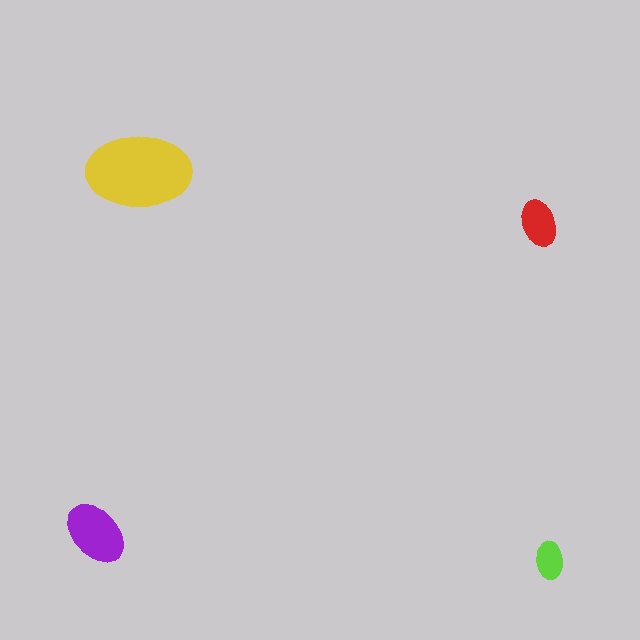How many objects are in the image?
There are 4 objects in the image.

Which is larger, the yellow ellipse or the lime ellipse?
The yellow one.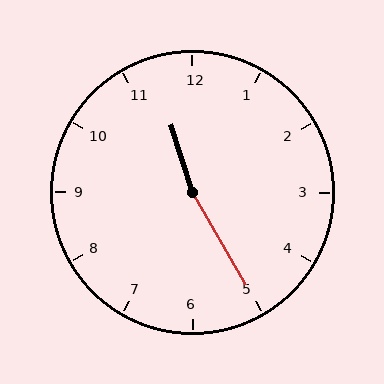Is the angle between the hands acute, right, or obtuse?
It is obtuse.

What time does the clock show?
11:25.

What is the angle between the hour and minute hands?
Approximately 168 degrees.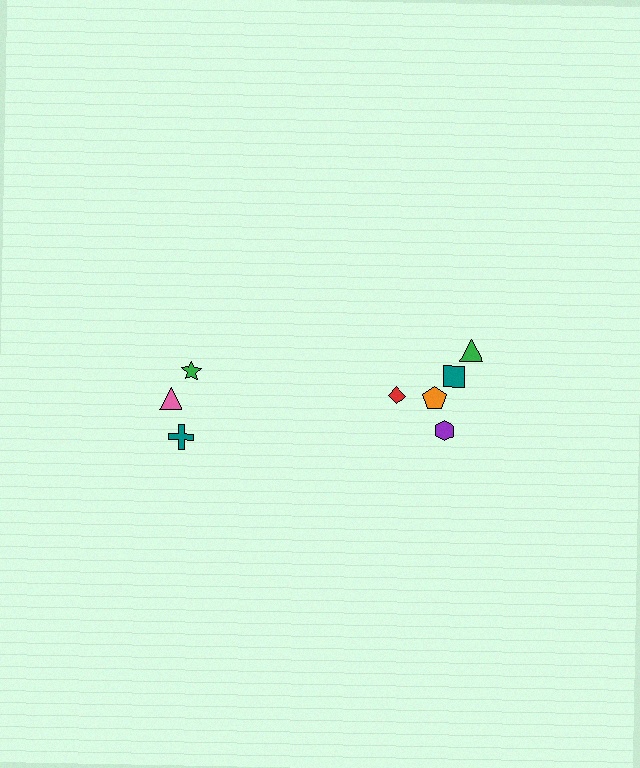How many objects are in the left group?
There are 3 objects.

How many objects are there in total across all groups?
There are 8 objects.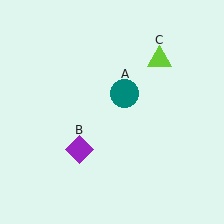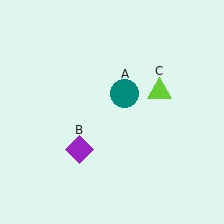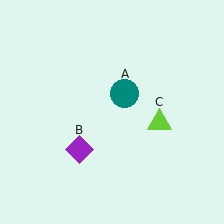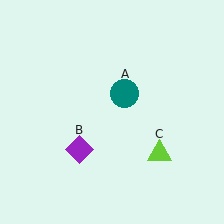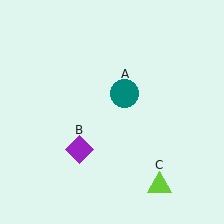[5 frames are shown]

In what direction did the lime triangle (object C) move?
The lime triangle (object C) moved down.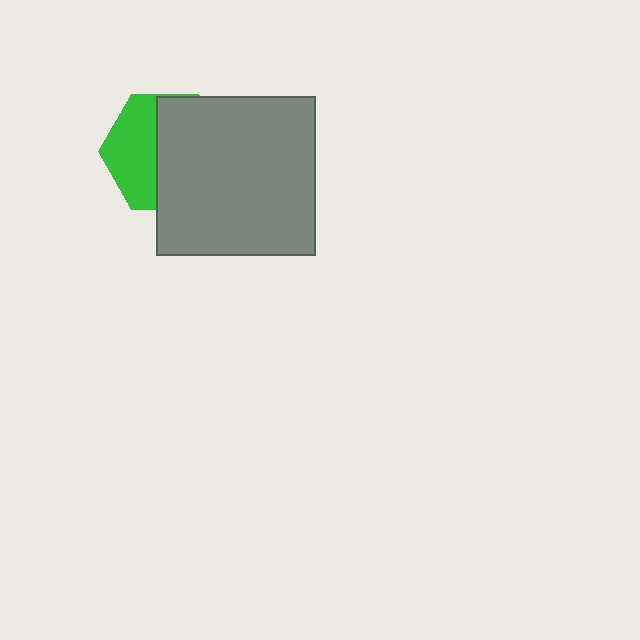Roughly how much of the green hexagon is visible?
A small part of it is visible (roughly 41%).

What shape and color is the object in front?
The object in front is a gray square.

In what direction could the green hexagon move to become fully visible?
The green hexagon could move left. That would shift it out from behind the gray square entirely.